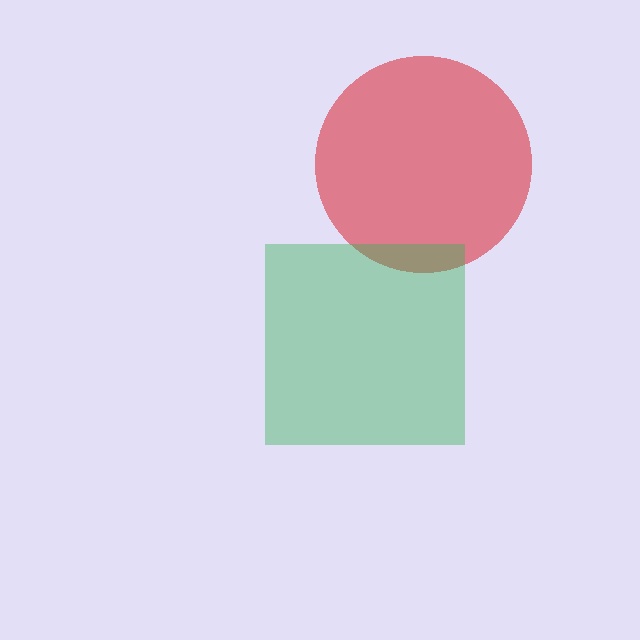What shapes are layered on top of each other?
The layered shapes are: a red circle, a green square.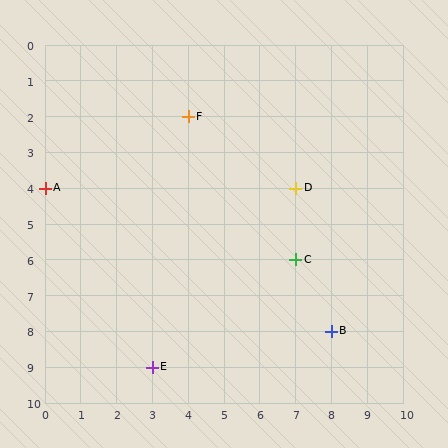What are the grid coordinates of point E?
Point E is at grid coordinates (3, 9).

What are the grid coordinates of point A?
Point A is at grid coordinates (0, 4).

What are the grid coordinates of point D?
Point D is at grid coordinates (7, 4).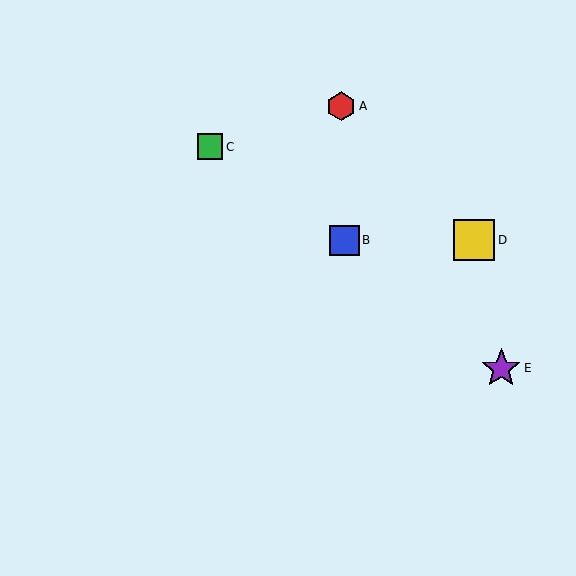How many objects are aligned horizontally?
2 objects (B, D) are aligned horizontally.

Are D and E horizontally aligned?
No, D is at y≈240 and E is at y≈368.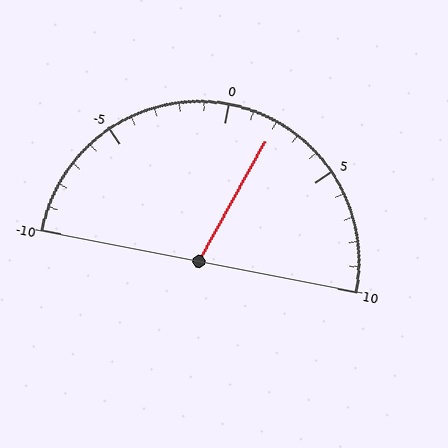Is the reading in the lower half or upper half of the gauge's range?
The reading is in the upper half of the range (-10 to 10).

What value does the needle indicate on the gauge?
The needle indicates approximately 2.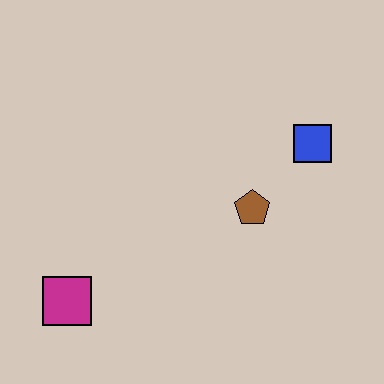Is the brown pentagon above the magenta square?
Yes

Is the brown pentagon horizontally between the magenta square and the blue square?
Yes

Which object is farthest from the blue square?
The magenta square is farthest from the blue square.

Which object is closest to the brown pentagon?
The blue square is closest to the brown pentagon.